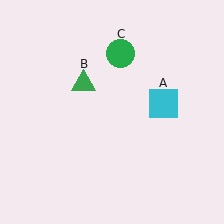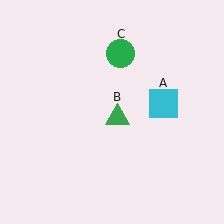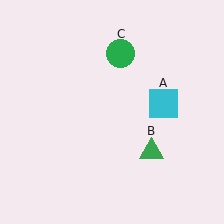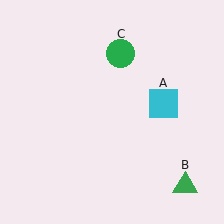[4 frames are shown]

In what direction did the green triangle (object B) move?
The green triangle (object B) moved down and to the right.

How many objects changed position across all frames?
1 object changed position: green triangle (object B).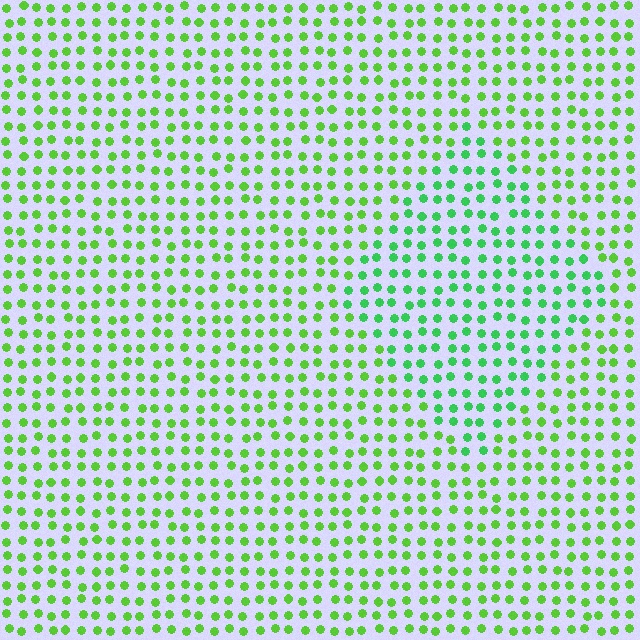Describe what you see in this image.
The image is filled with small lime elements in a uniform arrangement. A diamond-shaped region is visible where the elements are tinted to a slightly different hue, forming a subtle color boundary.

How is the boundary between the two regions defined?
The boundary is defined purely by a slight shift in hue (about 28 degrees). Spacing, size, and orientation are identical on both sides.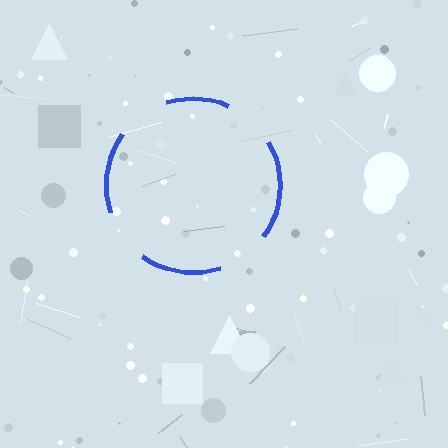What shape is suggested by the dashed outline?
The dashed outline suggests a circle.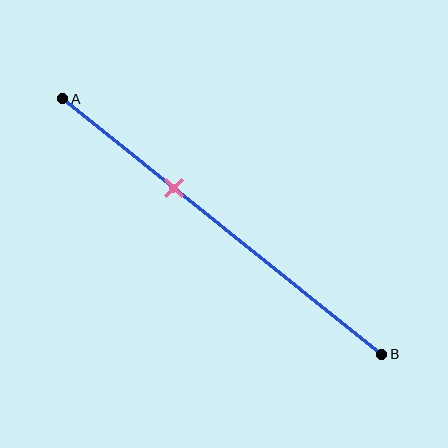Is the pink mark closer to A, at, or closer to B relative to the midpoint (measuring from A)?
The pink mark is closer to point A than the midpoint of segment AB.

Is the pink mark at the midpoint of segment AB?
No, the mark is at about 35% from A, not at the 50% midpoint.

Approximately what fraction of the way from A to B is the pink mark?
The pink mark is approximately 35% of the way from A to B.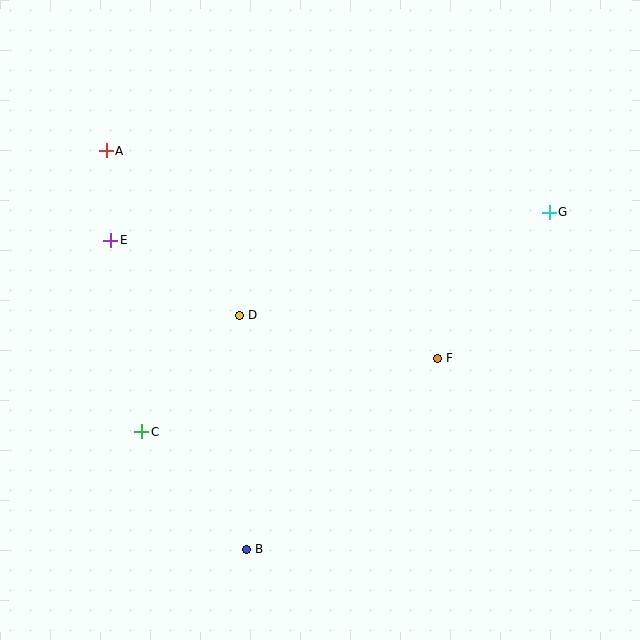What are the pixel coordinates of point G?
Point G is at (549, 212).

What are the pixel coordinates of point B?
Point B is at (246, 549).